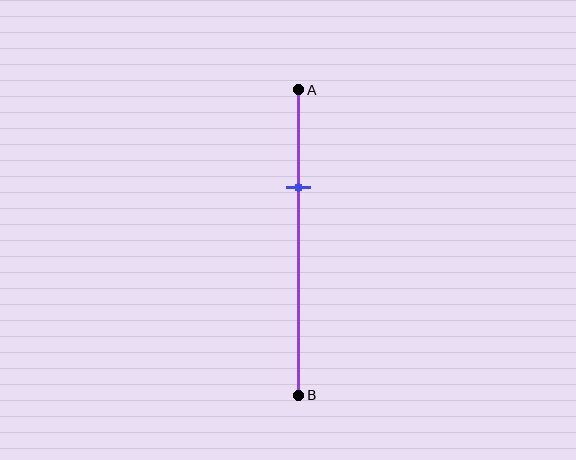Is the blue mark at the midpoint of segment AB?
No, the mark is at about 30% from A, not at the 50% midpoint.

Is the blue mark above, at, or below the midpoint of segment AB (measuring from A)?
The blue mark is above the midpoint of segment AB.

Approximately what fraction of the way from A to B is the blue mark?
The blue mark is approximately 30% of the way from A to B.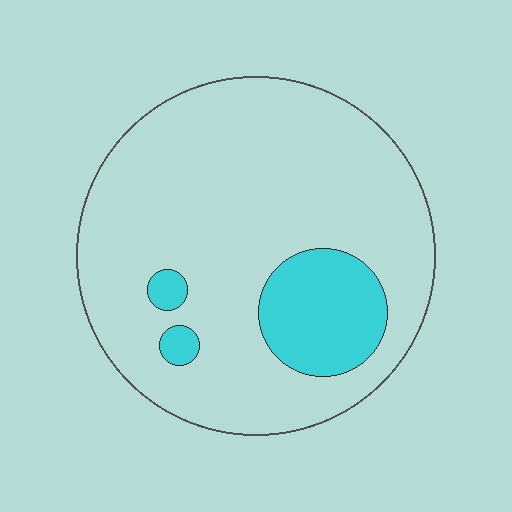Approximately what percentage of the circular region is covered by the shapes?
Approximately 15%.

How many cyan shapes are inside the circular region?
3.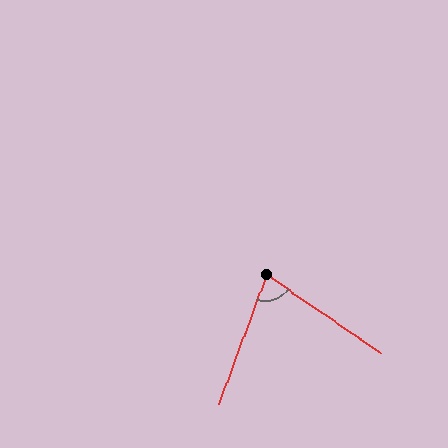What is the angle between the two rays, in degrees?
Approximately 76 degrees.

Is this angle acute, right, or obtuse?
It is acute.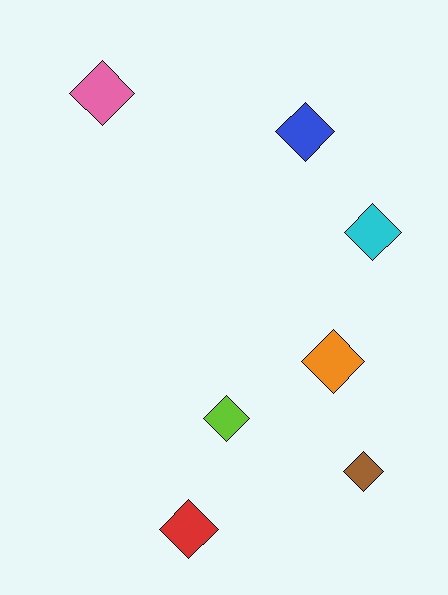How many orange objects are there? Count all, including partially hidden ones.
There is 1 orange object.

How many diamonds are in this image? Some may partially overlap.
There are 7 diamonds.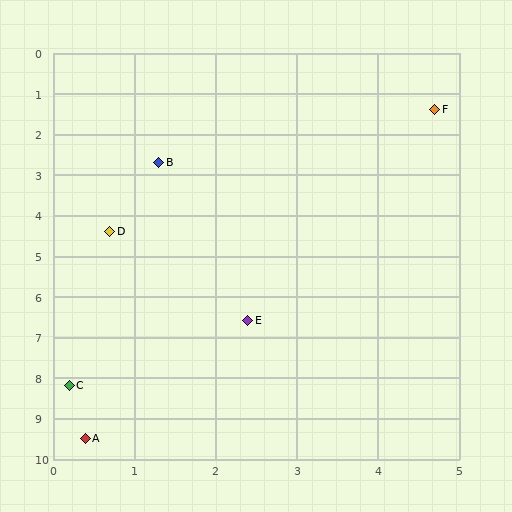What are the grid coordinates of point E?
Point E is at approximately (2.4, 6.6).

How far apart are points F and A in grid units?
Points F and A are about 9.2 grid units apart.